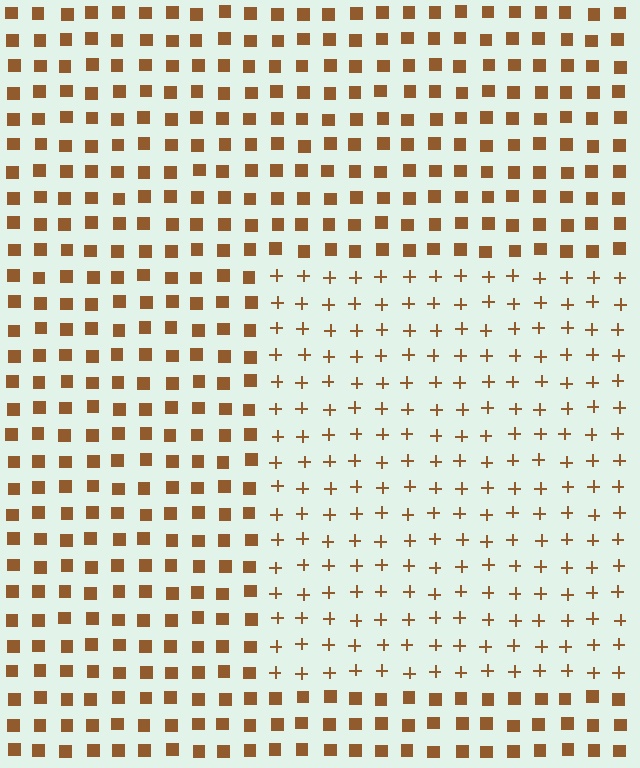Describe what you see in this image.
The image is filled with small brown elements arranged in a uniform grid. A rectangle-shaped region contains plus signs, while the surrounding area contains squares. The boundary is defined purely by the change in element shape.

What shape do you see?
I see a rectangle.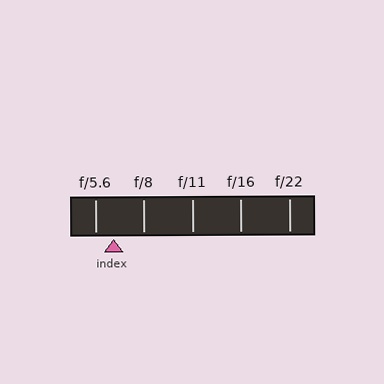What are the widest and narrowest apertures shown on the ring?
The widest aperture shown is f/5.6 and the narrowest is f/22.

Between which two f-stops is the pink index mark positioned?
The index mark is between f/5.6 and f/8.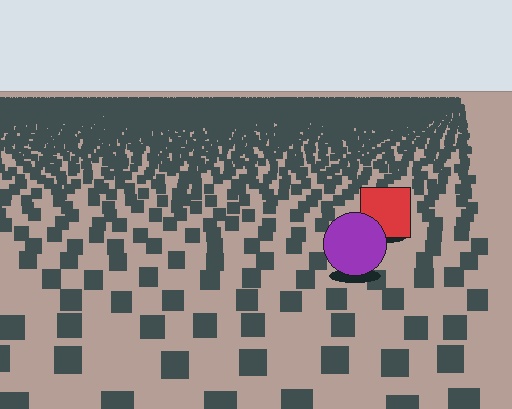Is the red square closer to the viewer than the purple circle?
No. The purple circle is closer — you can tell from the texture gradient: the ground texture is coarser near it.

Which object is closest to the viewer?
The purple circle is closest. The texture marks near it are larger and more spread out.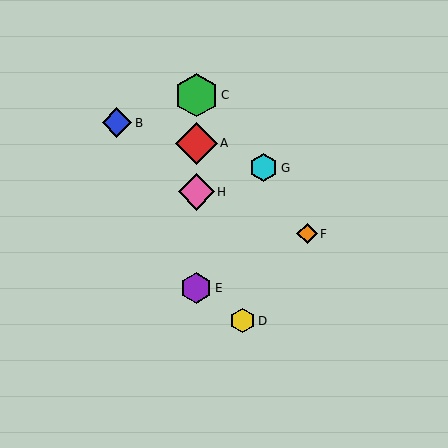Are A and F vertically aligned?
No, A is at x≈196 and F is at x≈307.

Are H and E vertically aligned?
Yes, both are at x≈196.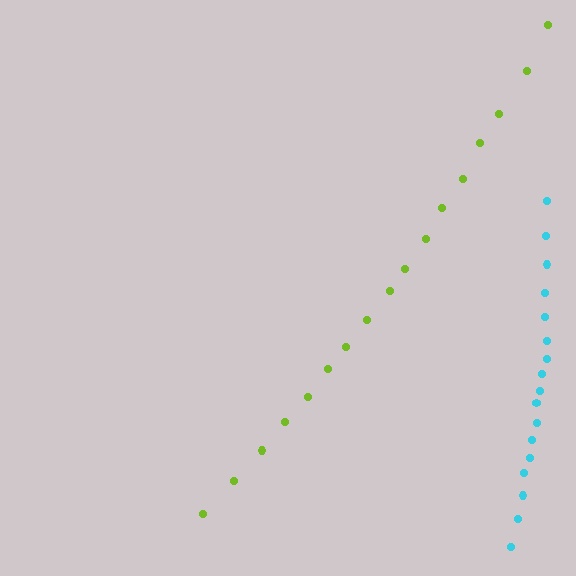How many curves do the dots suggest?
There are 2 distinct paths.